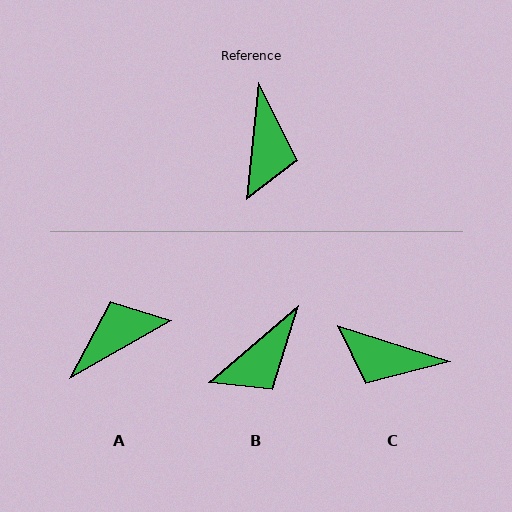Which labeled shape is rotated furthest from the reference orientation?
A, about 125 degrees away.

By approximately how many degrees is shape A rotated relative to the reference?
Approximately 125 degrees counter-clockwise.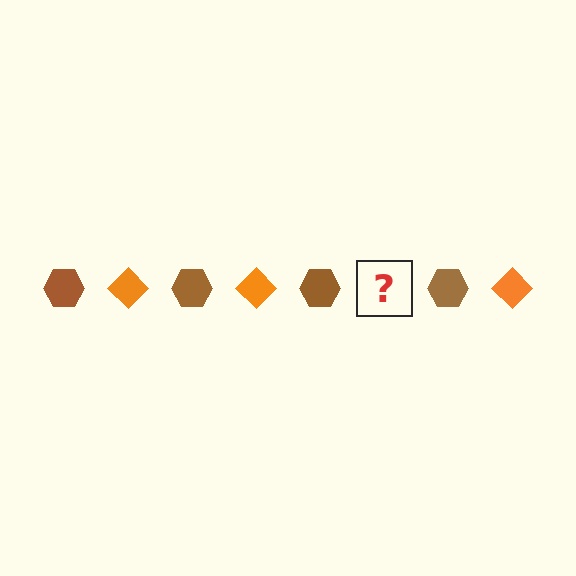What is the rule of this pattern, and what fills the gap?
The rule is that the pattern alternates between brown hexagon and orange diamond. The gap should be filled with an orange diamond.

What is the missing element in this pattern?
The missing element is an orange diamond.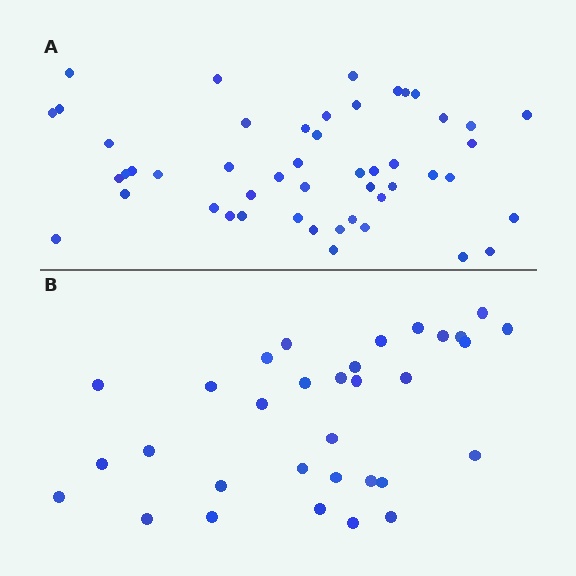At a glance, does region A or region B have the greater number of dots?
Region A (the top region) has more dots.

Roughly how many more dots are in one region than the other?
Region A has approximately 15 more dots than region B.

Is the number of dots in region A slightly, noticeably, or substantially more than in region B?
Region A has substantially more. The ratio is roughly 1.5 to 1.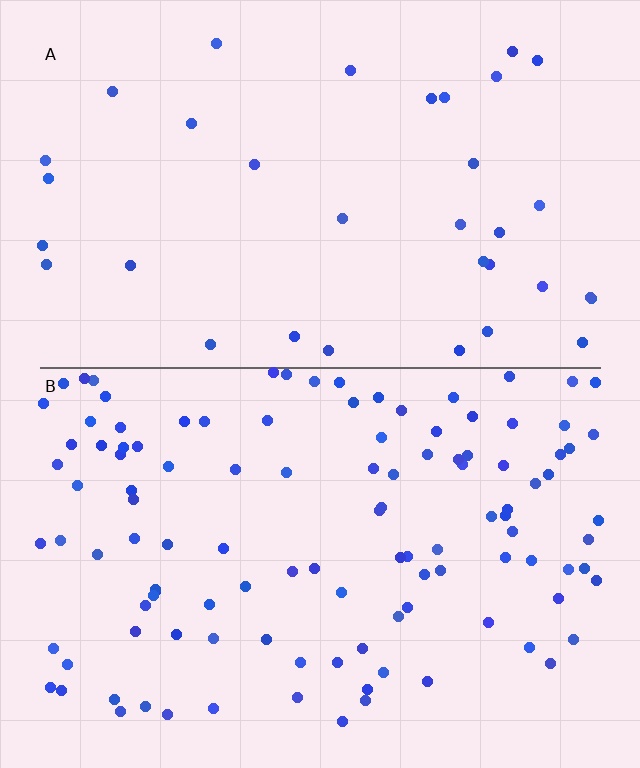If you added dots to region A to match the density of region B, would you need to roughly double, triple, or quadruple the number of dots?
Approximately triple.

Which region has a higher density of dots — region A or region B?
B (the bottom).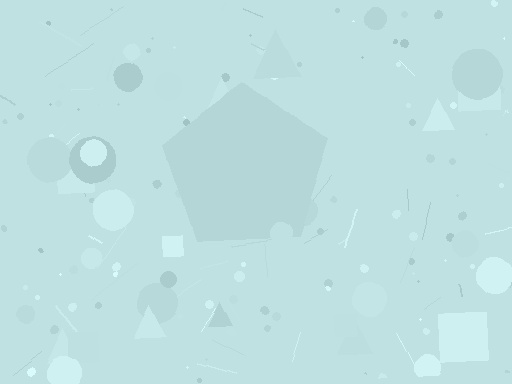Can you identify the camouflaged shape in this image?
The camouflaged shape is a pentagon.